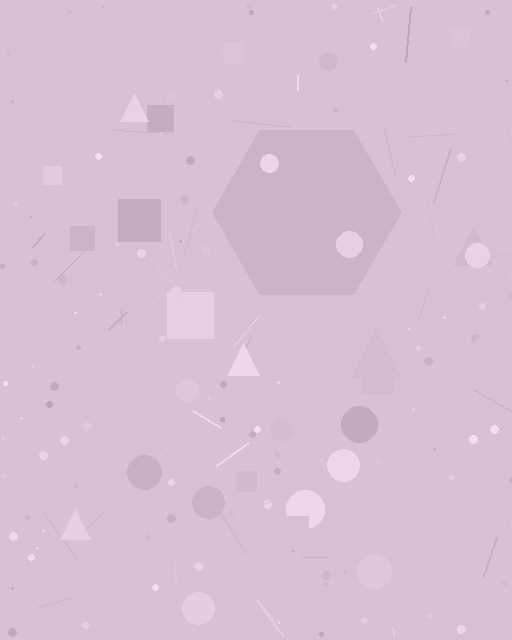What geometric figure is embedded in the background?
A hexagon is embedded in the background.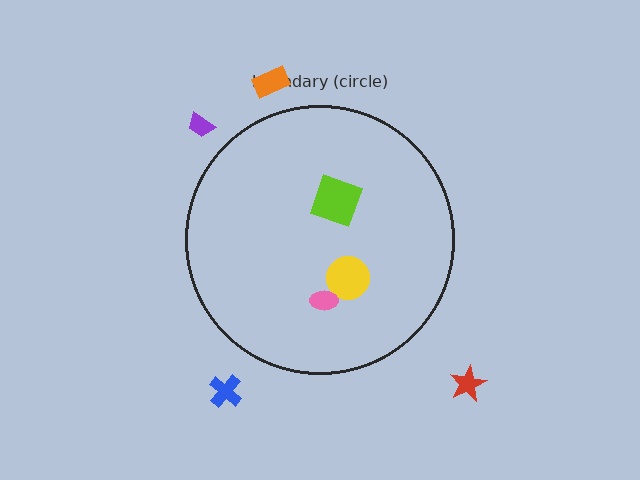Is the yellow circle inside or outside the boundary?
Inside.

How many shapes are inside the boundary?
3 inside, 4 outside.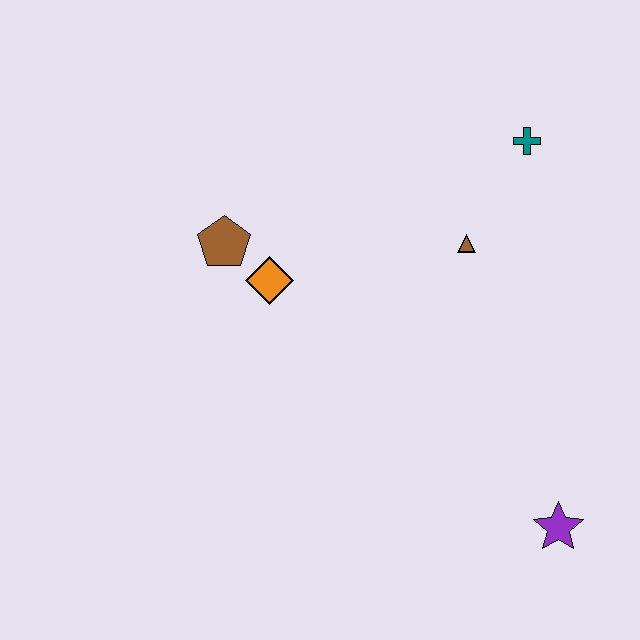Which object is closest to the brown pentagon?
The orange diamond is closest to the brown pentagon.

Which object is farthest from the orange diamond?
The purple star is farthest from the orange diamond.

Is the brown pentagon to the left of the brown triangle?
Yes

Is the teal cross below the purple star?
No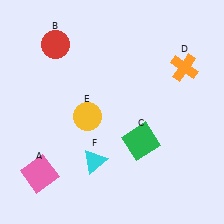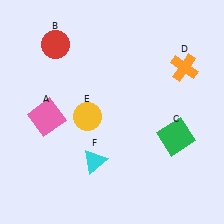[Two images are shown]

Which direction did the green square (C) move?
The green square (C) moved right.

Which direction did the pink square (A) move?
The pink square (A) moved up.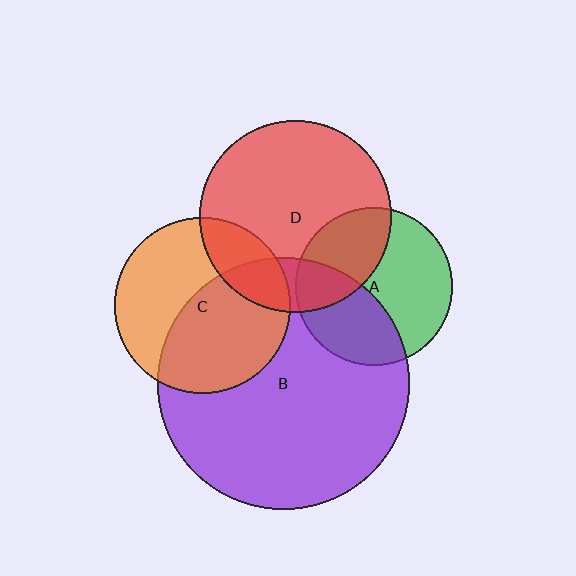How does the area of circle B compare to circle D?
Approximately 1.7 times.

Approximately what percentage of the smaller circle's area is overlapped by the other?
Approximately 20%.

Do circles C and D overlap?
Yes.